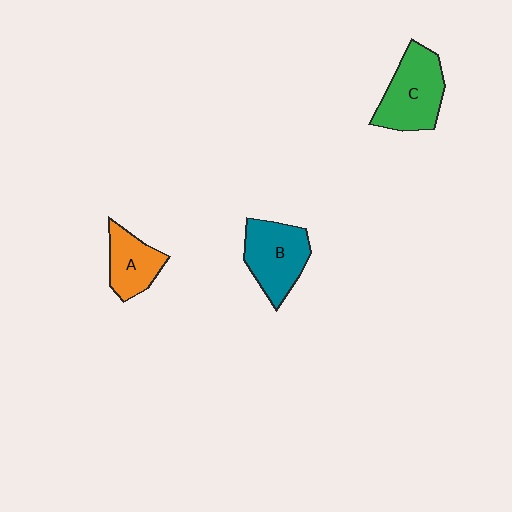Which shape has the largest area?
Shape C (green).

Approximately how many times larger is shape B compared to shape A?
Approximately 1.4 times.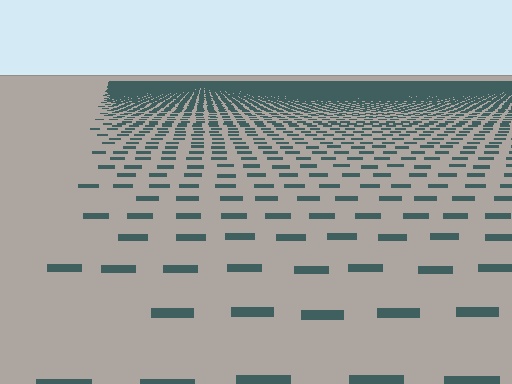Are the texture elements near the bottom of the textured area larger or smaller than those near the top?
Larger. Near the bottom, elements are closer to the viewer and appear at a bigger on-screen size.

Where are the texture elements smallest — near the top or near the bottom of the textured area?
Near the top.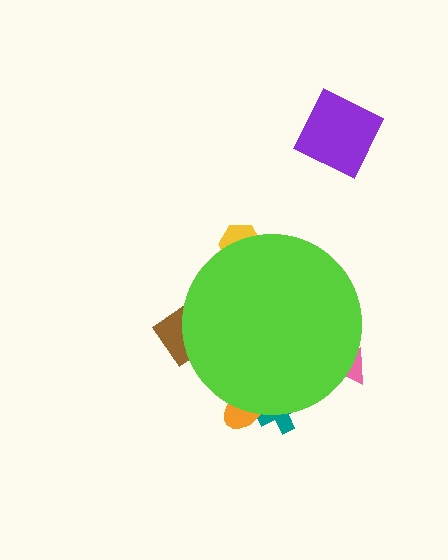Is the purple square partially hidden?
No, the purple square is fully visible.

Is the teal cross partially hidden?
Yes, the teal cross is partially hidden behind the lime circle.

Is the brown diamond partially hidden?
Yes, the brown diamond is partially hidden behind the lime circle.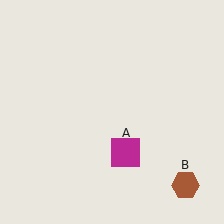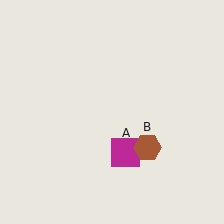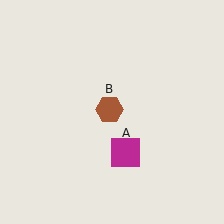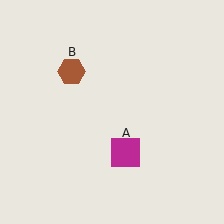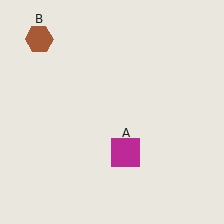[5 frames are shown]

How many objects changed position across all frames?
1 object changed position: brown hexagon (object B).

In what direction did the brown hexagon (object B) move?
The brown hexagon (object B) moved up and to the left.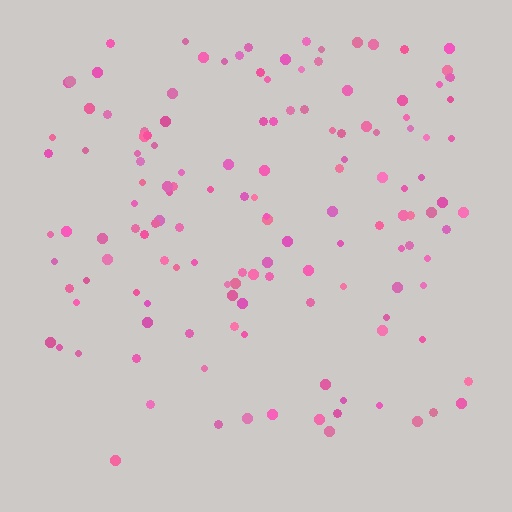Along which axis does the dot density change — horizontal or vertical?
Vertical.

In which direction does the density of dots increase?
From bottom to top, with the top side densest.